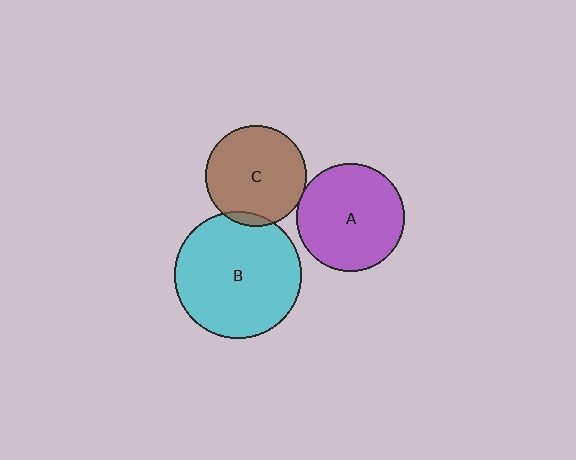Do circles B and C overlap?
Yes.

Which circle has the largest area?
Circle B (cyan).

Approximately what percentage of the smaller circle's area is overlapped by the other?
Approximately 5%.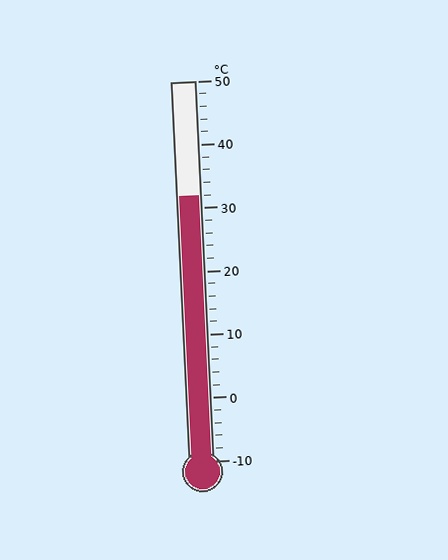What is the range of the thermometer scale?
The thermometer scale ranges from -10°C to 50°C.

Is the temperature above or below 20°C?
The temperature is above 20°C.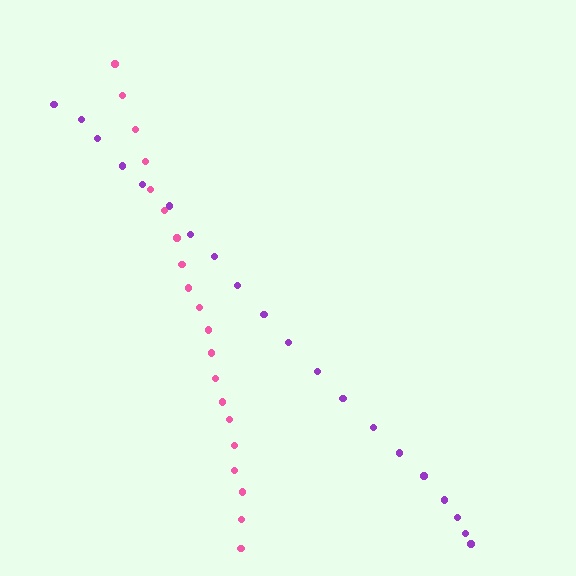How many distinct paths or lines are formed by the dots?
There are 2 distinct paths.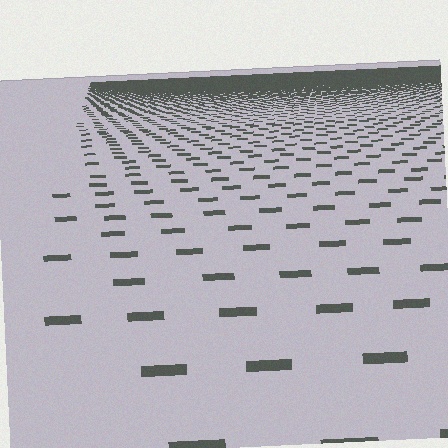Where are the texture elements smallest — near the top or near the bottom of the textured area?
Near the top.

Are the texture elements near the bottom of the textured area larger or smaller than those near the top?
Larger. Near the bottom, elements are closer to the viewer and appear at a bigger on-screen size.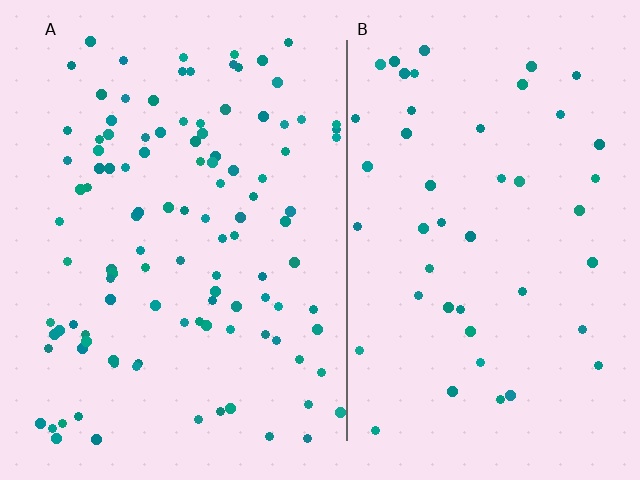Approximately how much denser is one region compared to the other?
Approximately 2.3× — region A over region B.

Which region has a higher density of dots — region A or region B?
A (the left).